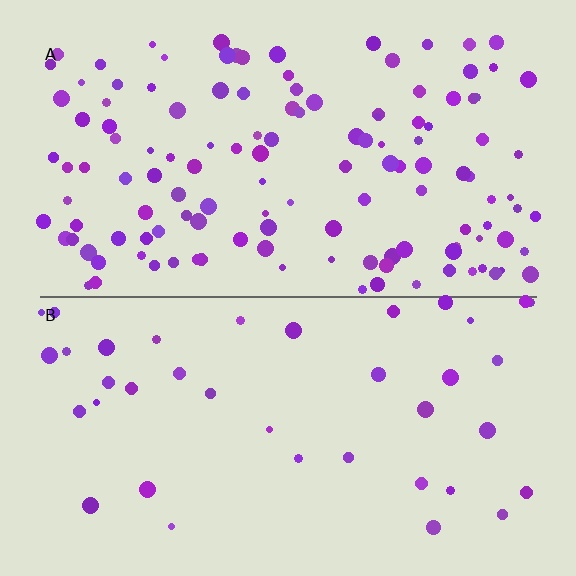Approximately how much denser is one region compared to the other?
Approximately 3.4× — region A over region B.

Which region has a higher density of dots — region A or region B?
A (the top).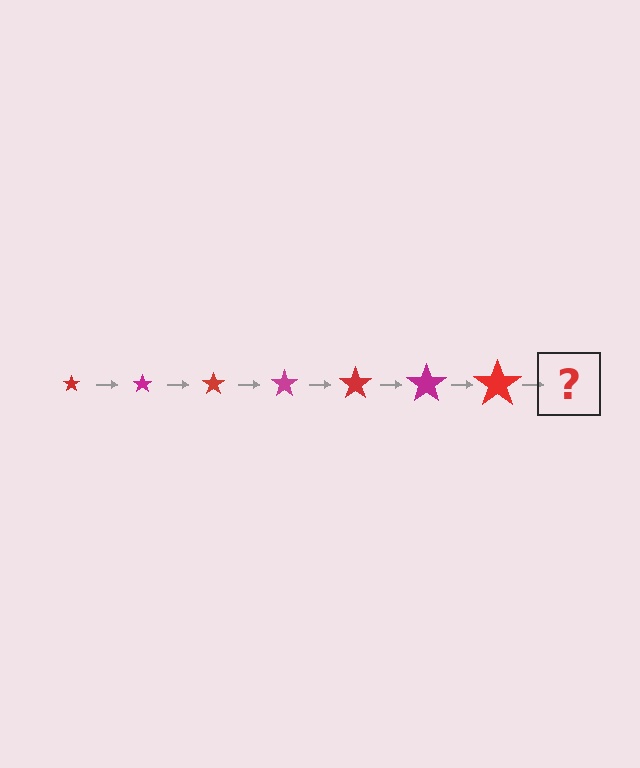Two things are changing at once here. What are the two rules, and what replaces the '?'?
The two rules are that the star grows larger each step and the color cycles through red and magenta. The '?' should be a magenta star, larger than the previous one.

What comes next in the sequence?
The next element should be a magenta star, larger than the previous one.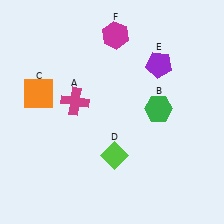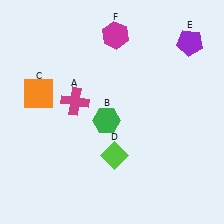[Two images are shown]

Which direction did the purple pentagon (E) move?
The purple pentagon (E) moved right.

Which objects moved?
The objects that moved are: the green hexagon (B), the purple pentagon (E).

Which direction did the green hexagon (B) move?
The green hexagon (B) moved left.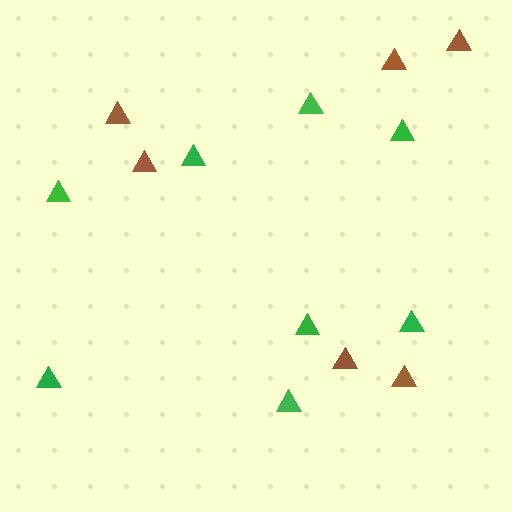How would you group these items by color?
There are 2 groups: one group of brown triangles (6) and one group of green triangles (8).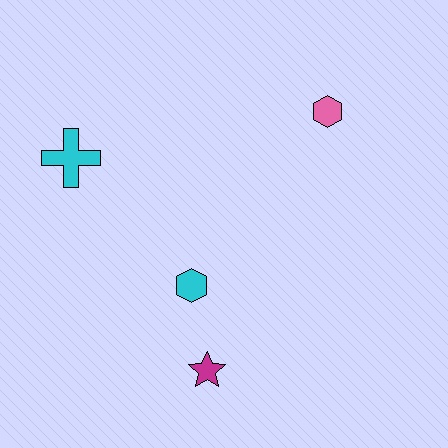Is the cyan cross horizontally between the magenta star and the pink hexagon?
No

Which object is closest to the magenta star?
The cyan hexagon is closest to the magenta star.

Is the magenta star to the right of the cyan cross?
Yes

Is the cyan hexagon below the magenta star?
No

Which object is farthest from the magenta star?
The pink hexagon is farthest from the magenta star.